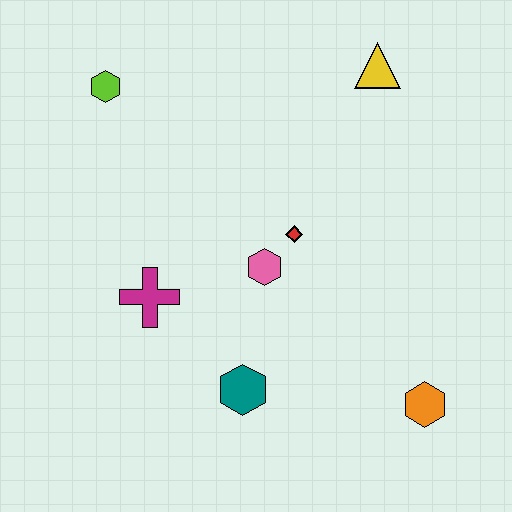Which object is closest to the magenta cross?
The pink hexagon is closest to the magenta cross.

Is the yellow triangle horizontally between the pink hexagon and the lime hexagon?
No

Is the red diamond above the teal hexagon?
Yes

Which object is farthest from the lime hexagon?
The orange hexagon is farthest from the lime hexagon.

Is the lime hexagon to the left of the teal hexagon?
Yes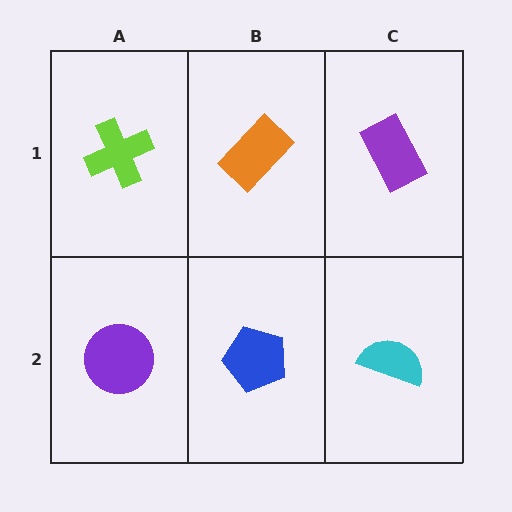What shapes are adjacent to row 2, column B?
An orange rectangle (row 1, column B), a purple circle (row 2, column A), a cyan semicircle (row 2, column C).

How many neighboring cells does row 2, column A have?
2.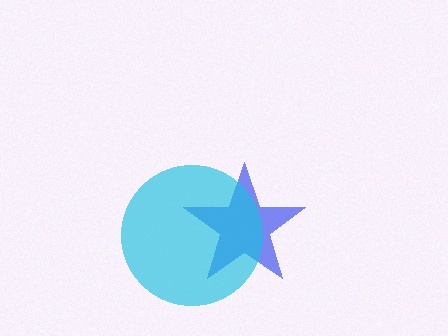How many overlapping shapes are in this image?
There are 2 overlapping shapes in the image.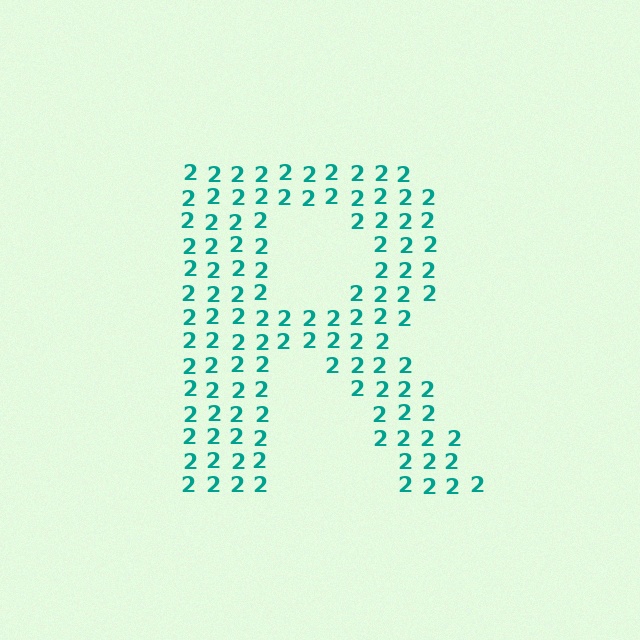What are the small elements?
The small elements are digit 2's.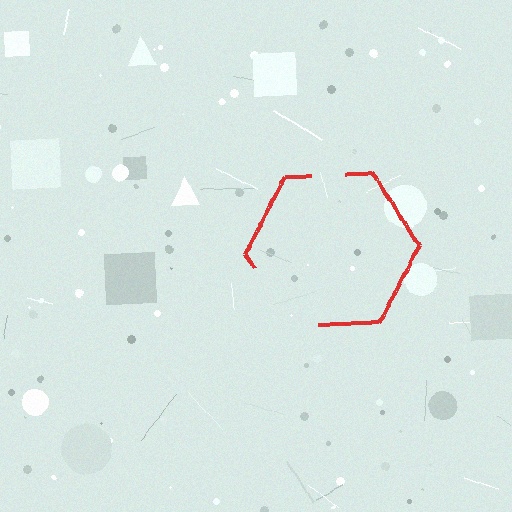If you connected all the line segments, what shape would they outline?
They would outline a hexagon.